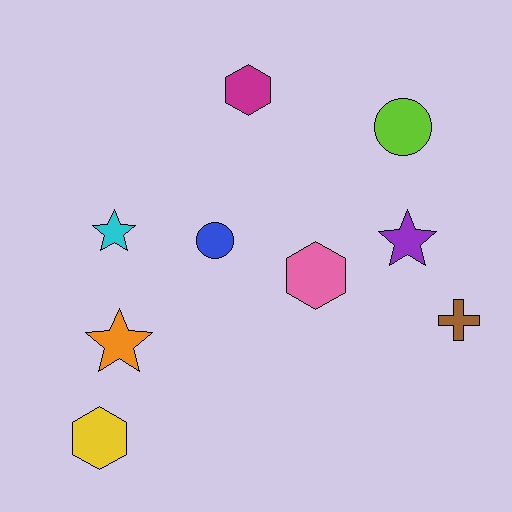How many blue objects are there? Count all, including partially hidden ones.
There is 1 blue object.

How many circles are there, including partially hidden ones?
There are 2 circles.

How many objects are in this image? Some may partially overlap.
There are 9 objects.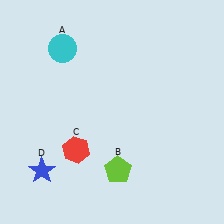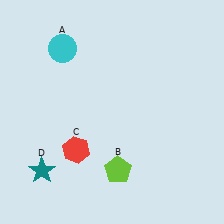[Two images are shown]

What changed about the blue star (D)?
In Image 1, D is blue. In Image 2, it changed to teal.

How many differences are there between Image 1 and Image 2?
There is 1 difference between the two images.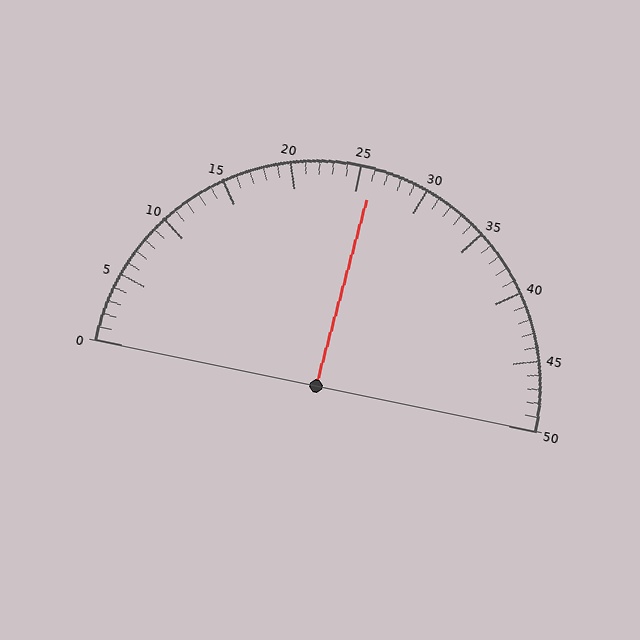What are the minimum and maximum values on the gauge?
The gauge ranges from 0 to 50.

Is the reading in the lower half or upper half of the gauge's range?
The reading is in the upper half of the range (0 to 50).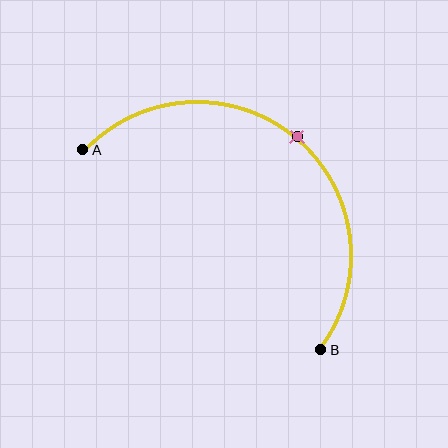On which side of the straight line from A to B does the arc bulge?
The arc bulges above and to the right of the straight line connecting A and B.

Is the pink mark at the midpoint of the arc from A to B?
Yes. The pink mark lies on the arc at equal arc-length from both A and B — it is the arc midpoint.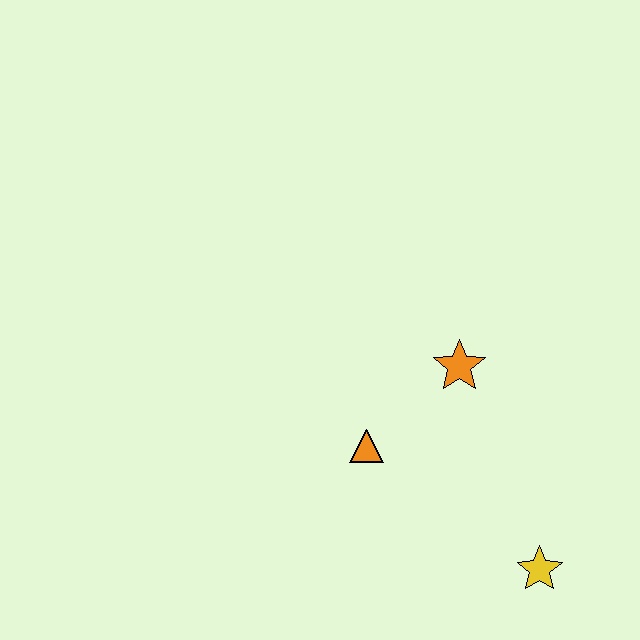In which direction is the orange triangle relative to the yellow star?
The orange triangle is to the left of the yellow star.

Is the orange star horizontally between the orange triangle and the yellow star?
Yes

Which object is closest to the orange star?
The orange triangle is closest to the orange star.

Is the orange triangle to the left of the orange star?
Yes